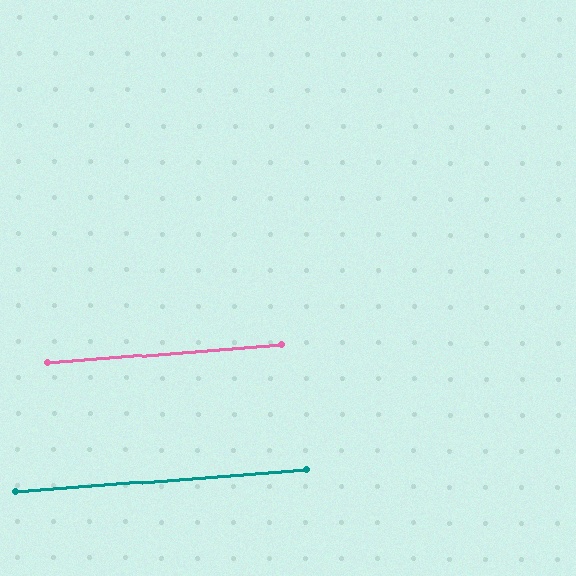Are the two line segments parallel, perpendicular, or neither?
Parallel — their directions differ by only 0.1°.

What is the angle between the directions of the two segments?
Approximately 0 degrees.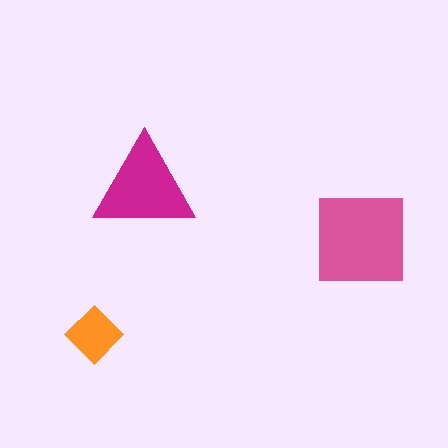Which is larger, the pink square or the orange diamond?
The pink square.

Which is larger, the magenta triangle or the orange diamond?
The magenta triangle.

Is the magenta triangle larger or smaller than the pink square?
Smaller.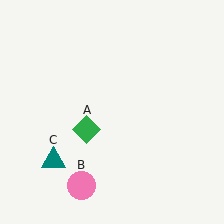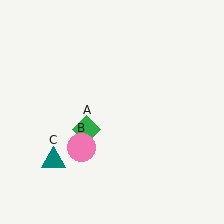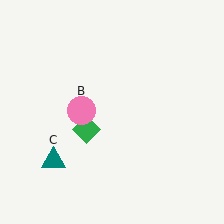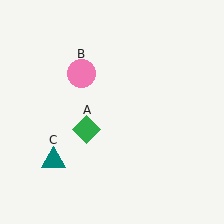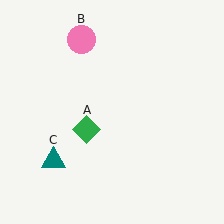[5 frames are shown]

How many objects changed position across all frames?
1 object changed position: pink circle (object B).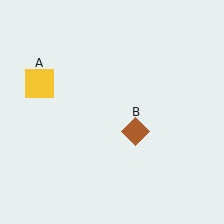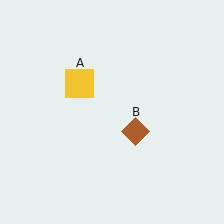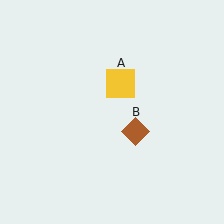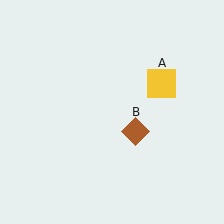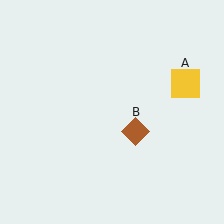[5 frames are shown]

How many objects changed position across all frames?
1 object changed position: yellow square (object A).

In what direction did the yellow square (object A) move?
The yellow square (object A) moved right.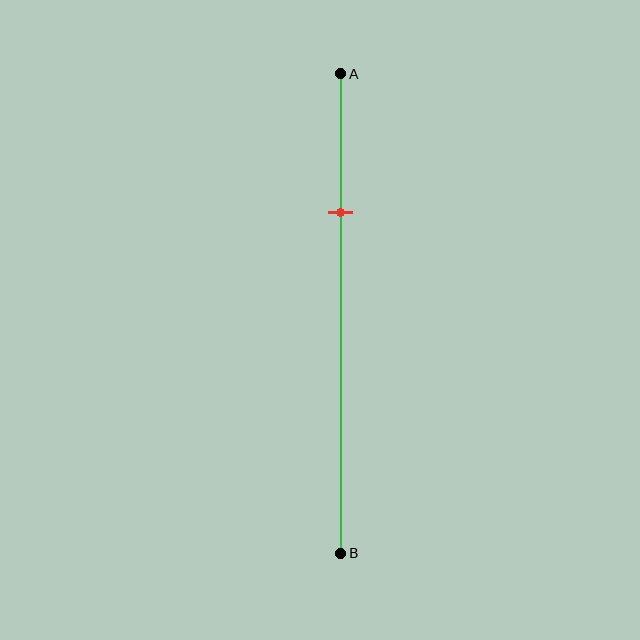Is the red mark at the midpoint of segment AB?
No, the mark is at about 30% from A, not at the 50% midpoint.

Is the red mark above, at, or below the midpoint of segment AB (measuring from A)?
The red mark is above the midpoint of segment AB.